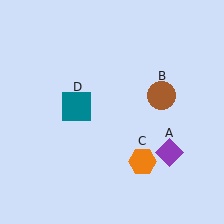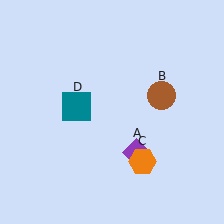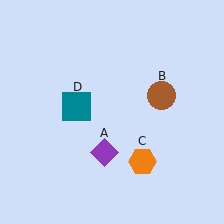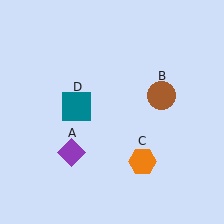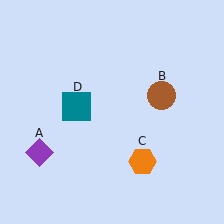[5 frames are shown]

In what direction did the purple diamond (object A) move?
The purple diamond (object A) moved left.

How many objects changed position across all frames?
1 object changed position: purple diamond (object A).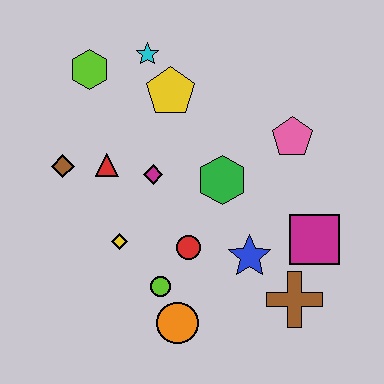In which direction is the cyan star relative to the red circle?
The cyan star is above the red circle.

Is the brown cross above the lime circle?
No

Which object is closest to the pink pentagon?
The green hexagon is closest to the pink pentagon.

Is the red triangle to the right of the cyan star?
No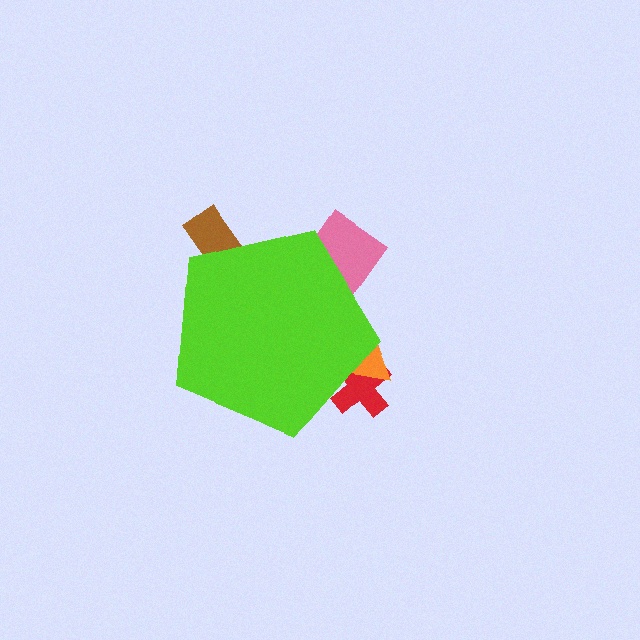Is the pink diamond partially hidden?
Yes, the pink diamond is partially hidden behind the lime pentagon.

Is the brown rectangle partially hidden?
Yes, the brown rectangle is partially hidden behind the lime pentagon.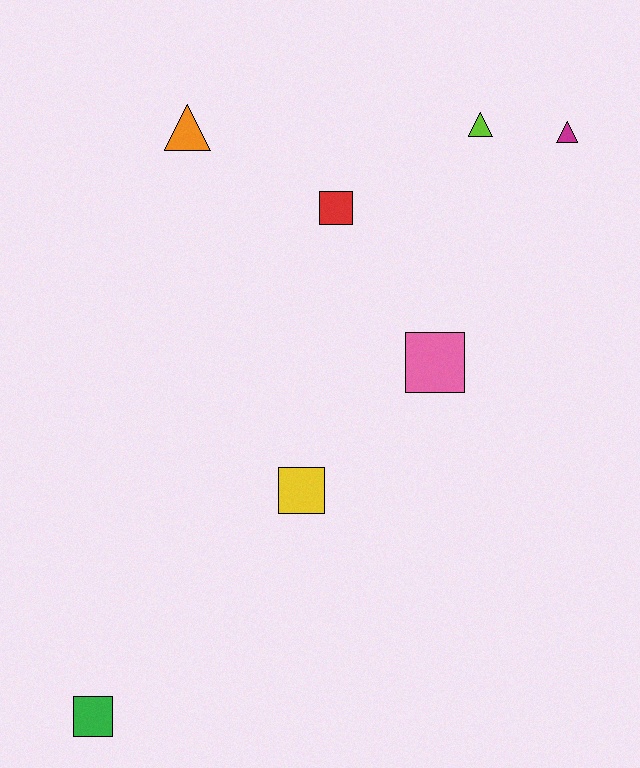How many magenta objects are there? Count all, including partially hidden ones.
There is 1 magenta object.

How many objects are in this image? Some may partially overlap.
There are 7 objects.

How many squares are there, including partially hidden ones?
There are 4 squares.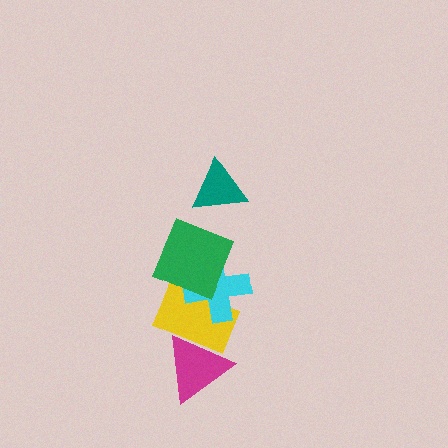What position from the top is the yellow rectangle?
The yellow rectangle is 4th from the top.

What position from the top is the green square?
The green square is 2nd from the top.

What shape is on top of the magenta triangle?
The yellow rectangle is on top of the magenta triangle.